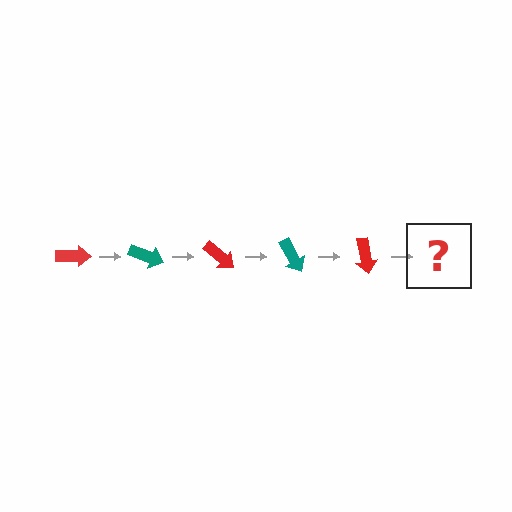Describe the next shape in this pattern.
It should be a teal arrow, rotated 100 degrees from the start.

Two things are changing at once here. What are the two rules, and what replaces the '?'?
The two rules are that it rotates 20 degrees each step and the color cycles through red and teal. The '?' should be a teal arrow, rotated 100 degrees from the start.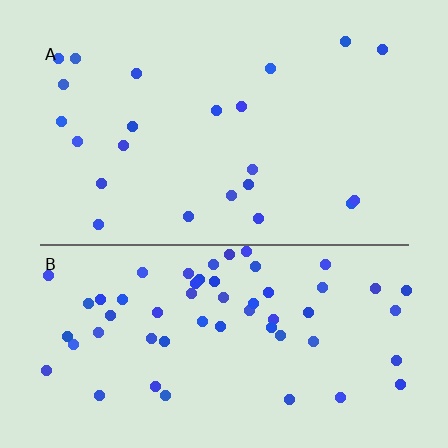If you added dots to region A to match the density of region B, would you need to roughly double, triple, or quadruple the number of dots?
Approximately triple.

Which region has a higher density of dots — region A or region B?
B (the bottom).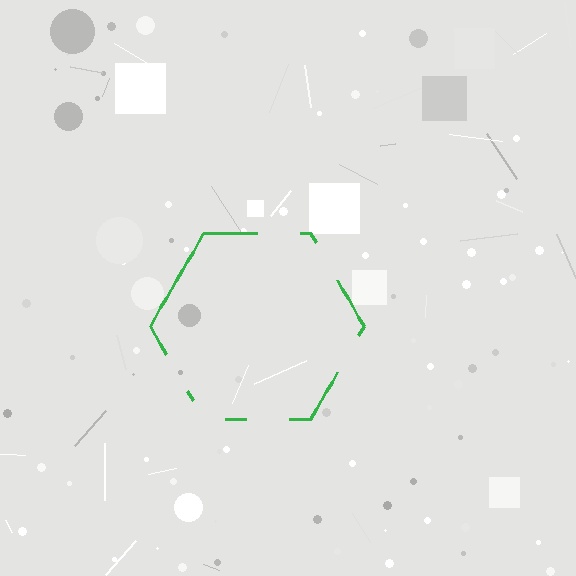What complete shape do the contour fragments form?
The contour fragments form a hexagon.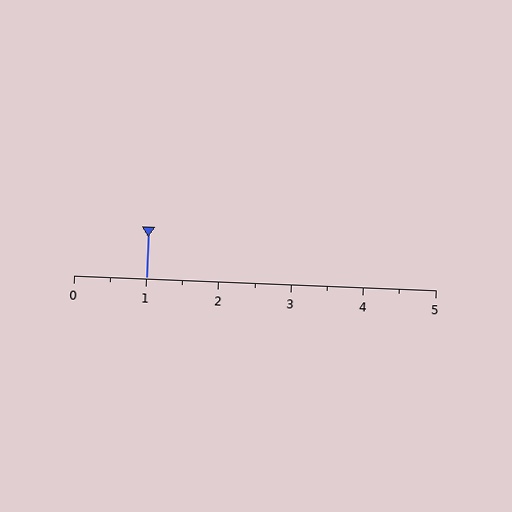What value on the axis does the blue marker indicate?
The marker indicates approximately 1.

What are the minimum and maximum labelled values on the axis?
The axis runs from 0 to 5.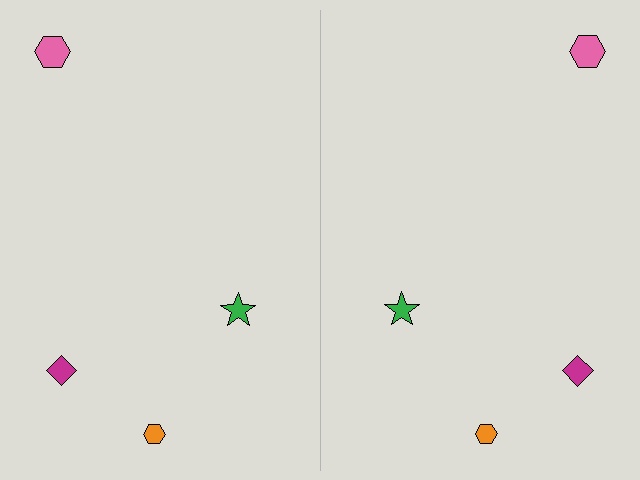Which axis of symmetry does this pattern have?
The pattern has a vertical axis of symmetry running through the center of the image.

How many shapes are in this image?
There are 8 shapes in this image.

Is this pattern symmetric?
Yes, this pattern has bilateral (reflection) symmetry.